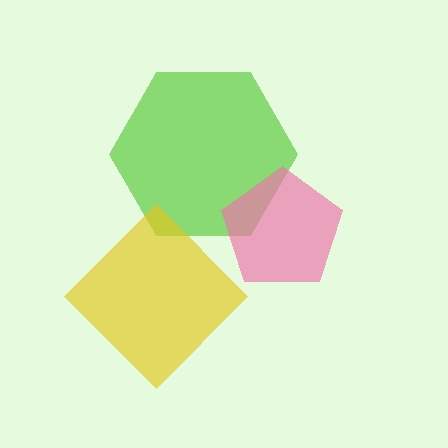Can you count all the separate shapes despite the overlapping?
Yes, there are 3 separate shapes.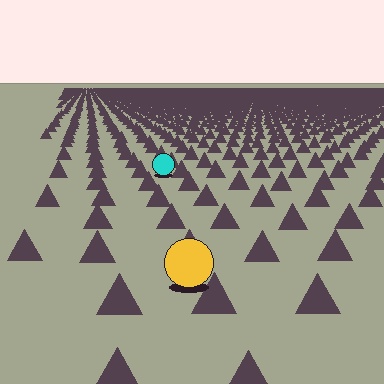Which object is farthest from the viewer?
The cyan circle is farthest from the viewer. It appears smaller and the ground texture around it is denser.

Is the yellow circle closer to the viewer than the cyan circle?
Yes. The yellow circle is closer — you can tell from the texture gradient: the ground texture is coarser near it.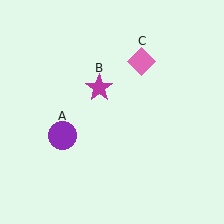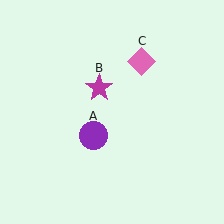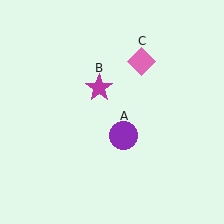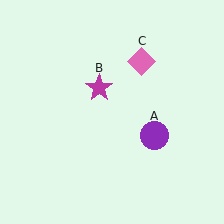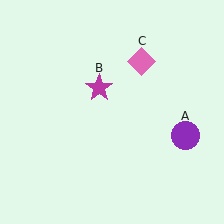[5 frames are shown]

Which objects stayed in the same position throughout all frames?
Magenta star (object B) and pink diamond (object C) remained stationary.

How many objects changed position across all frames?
1 object changed position: purple circle (object A).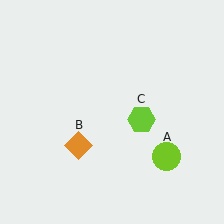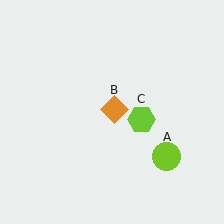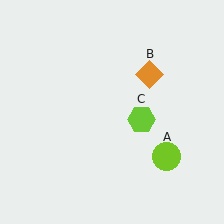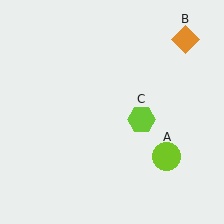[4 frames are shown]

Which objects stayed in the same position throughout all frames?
Lime circle (object A) and lime hexagon (object C) remained stationary.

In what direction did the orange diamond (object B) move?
The orange diamond (object B) moved up and to the right.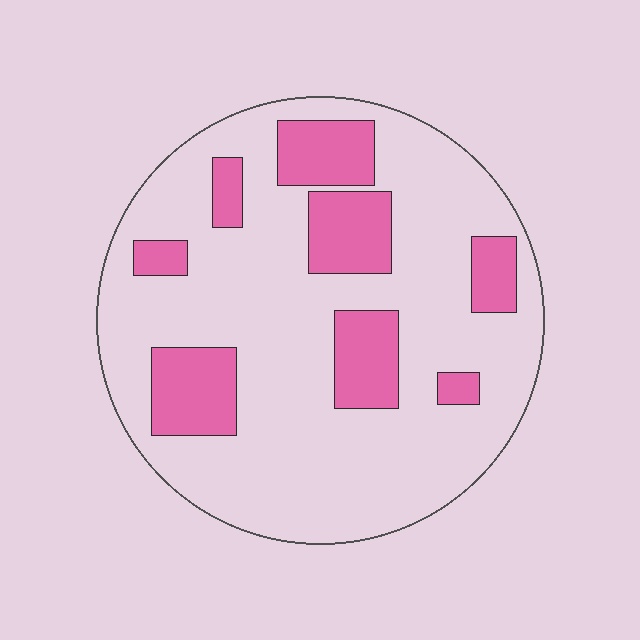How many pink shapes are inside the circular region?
8.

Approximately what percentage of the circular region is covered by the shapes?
Approximately 25%.